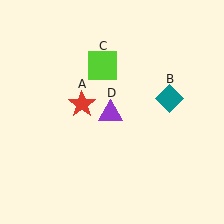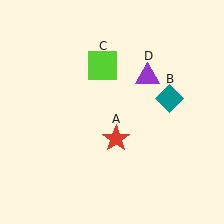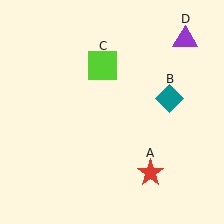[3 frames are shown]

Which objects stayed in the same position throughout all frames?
Teal diamond (object B) and lime square (object C) remained stationary.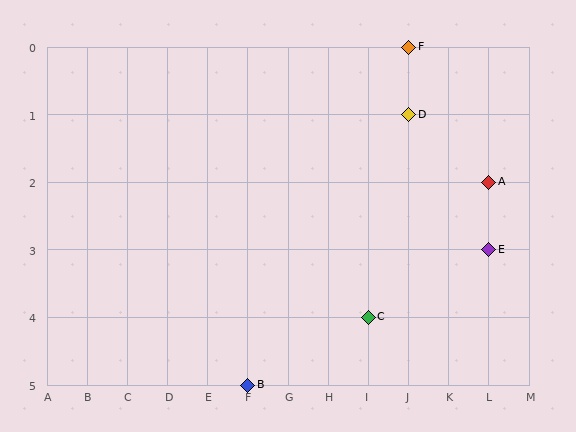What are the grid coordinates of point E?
Point E is at grid coordinates (L, 3).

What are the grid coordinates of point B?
Point B is at grid coordinates (F, 5).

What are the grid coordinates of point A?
Point A is at grid coordinates (L, 2).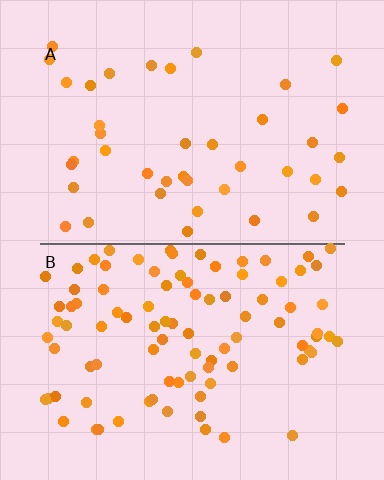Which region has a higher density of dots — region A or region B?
B (the bottom).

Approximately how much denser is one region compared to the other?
Approximately 2.3× — region B over region A.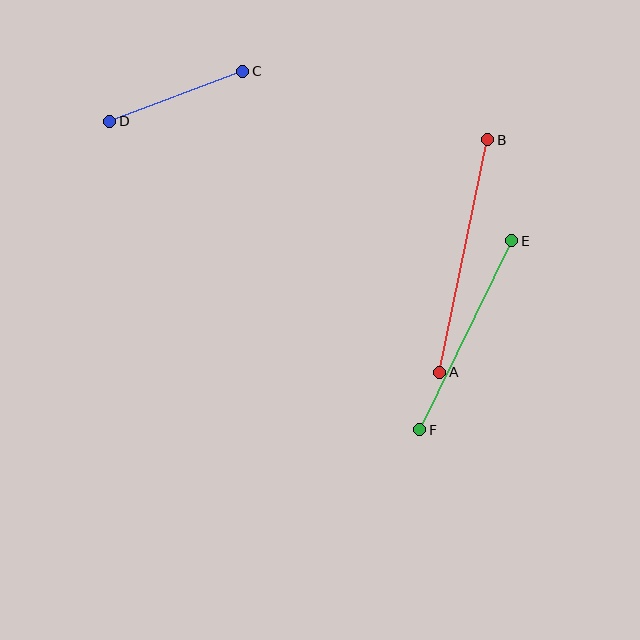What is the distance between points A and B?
The distance is approximately 237 pixels.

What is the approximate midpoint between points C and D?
The midpoint is at approximately (176, 96) pixels.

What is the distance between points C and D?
The distance is approximately 142 pixels.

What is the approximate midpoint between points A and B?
The midpoint is at approximately (464, 256) pixels.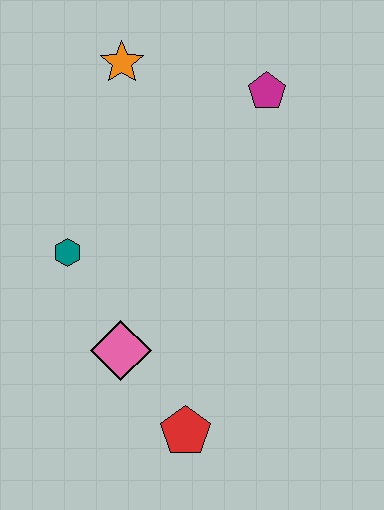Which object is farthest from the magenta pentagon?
The red pentagon is farthest from the magenta pentagon.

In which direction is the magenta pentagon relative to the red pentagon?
The magenta pentagon is above the red pentagon.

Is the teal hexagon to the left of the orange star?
Yes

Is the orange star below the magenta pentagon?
No